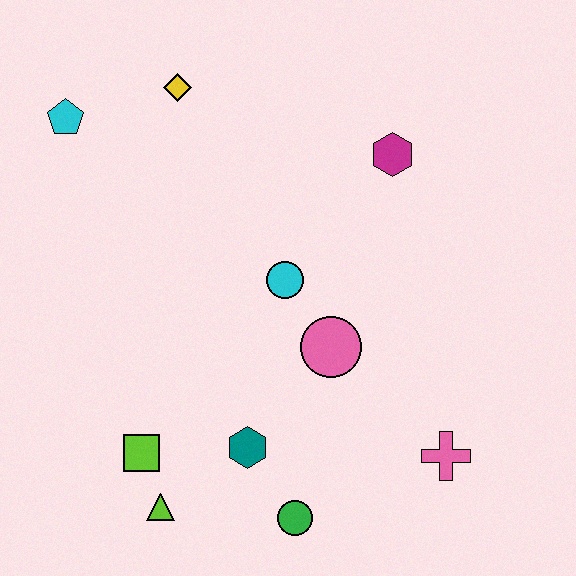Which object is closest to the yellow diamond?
The cyan pentagon is closest to the yellow diamond.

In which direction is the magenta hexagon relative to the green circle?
The magenta hexagon is above the green circle.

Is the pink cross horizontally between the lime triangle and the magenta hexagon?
No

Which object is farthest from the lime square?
The magenta hexagon is farthest from the lime square.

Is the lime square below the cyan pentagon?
Yes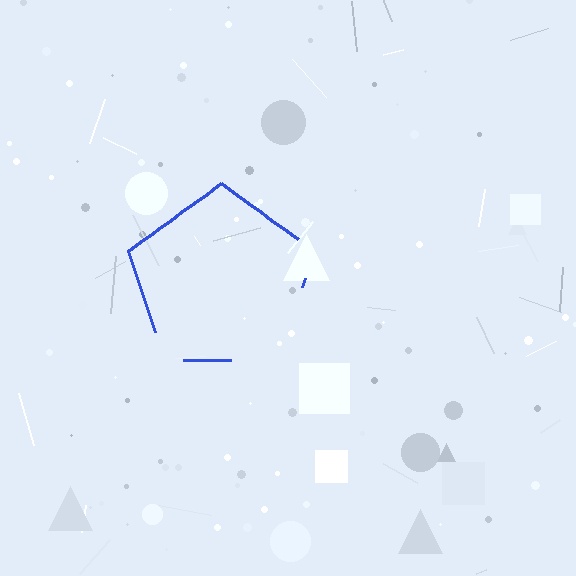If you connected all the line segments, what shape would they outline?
They would outline a pentagon.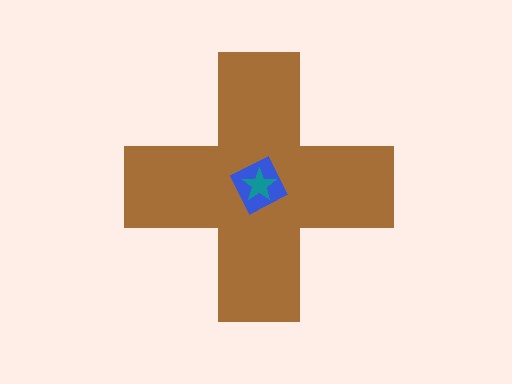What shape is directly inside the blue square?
The teal star.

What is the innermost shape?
The teal star.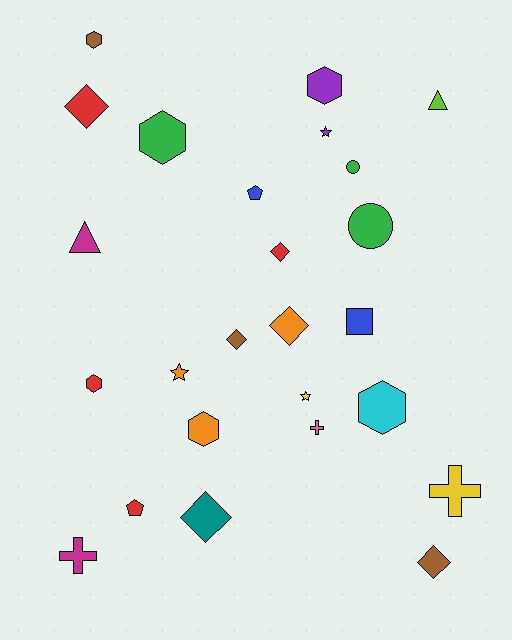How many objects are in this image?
There are 25 objects.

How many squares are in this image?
There is 1 square.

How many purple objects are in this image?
There are 2 purple objects.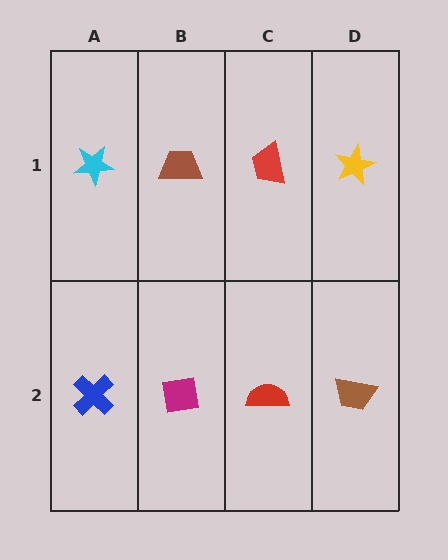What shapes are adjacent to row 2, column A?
A cyan star (row 1, column A), a magenta square (row 2, column B).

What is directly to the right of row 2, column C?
A brown trapezoid.